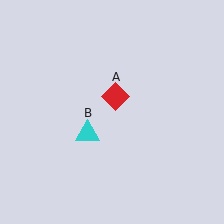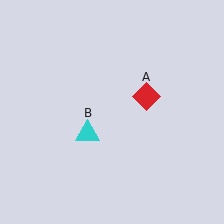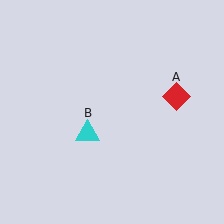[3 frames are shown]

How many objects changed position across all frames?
1 object changed position: red diamond (object A).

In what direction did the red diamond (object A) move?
The red diamond (object A) moved right.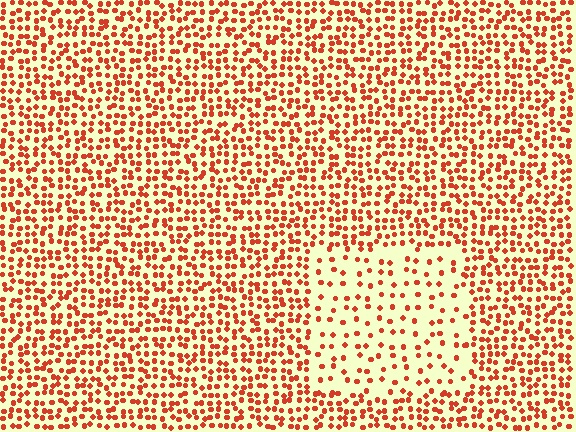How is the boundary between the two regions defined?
The boundary is defined by a change in element density (approximately 2.3x ratio). All elements are the same color, size, and shape.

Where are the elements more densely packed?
The elements are more densely packed outside the rectangle boundary.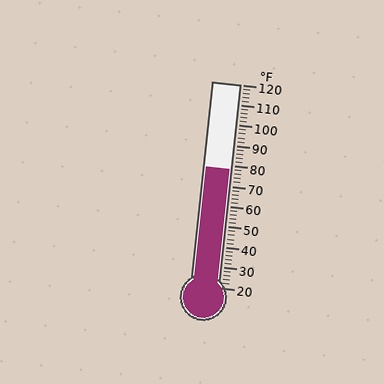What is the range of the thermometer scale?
The thermometer scale ranges from 20°F to 120°F.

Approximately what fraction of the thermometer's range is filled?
The thermometer is filled to approximately 60% of its range.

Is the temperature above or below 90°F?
The temperature is below 90°F.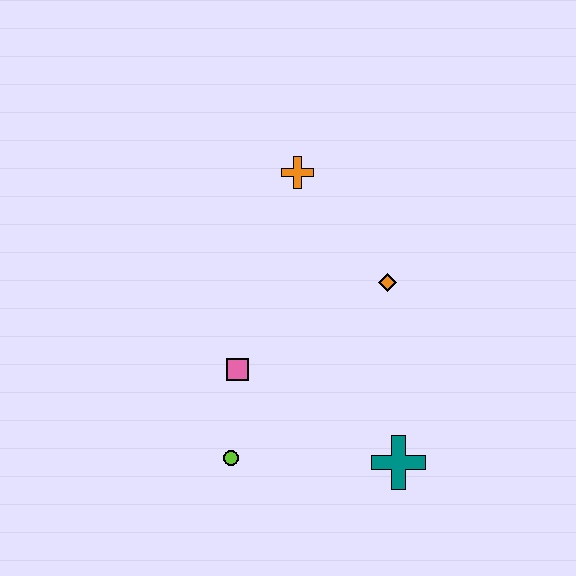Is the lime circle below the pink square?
Yes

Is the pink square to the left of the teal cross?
Yes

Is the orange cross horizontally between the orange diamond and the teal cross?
No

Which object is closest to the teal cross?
The lime circle is closest to the teal cross.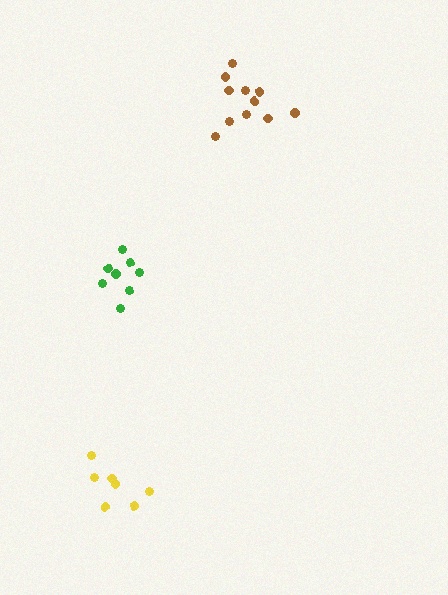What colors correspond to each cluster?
The clusters are colored: green, yellow, brown.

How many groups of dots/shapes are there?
There are 3 groups.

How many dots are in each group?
Group 1: 8 dots, Group 2: 7 dots, Group 3: 11 dots (26 total).